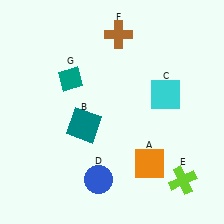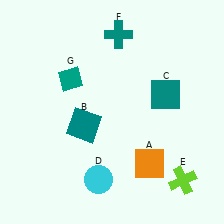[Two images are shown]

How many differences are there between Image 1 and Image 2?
There are 3 differences between the two images.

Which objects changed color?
C changed from cyan to teal. D changed from blue to cyan. F changed from brown to teal.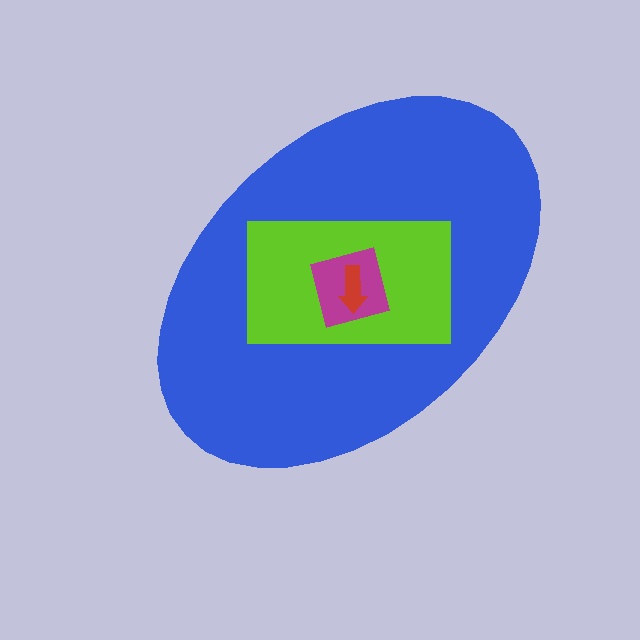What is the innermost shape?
The red arrow.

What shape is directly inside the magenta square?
The red arrow.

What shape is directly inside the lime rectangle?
The magenta square.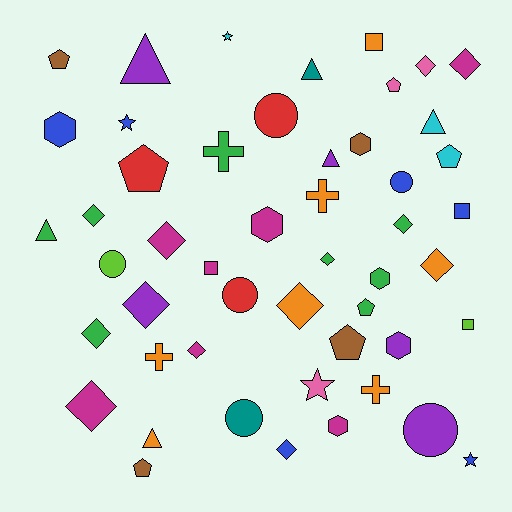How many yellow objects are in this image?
There are no yellow objects.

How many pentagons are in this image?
There are 7 pentagons.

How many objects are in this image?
There are 50 objects.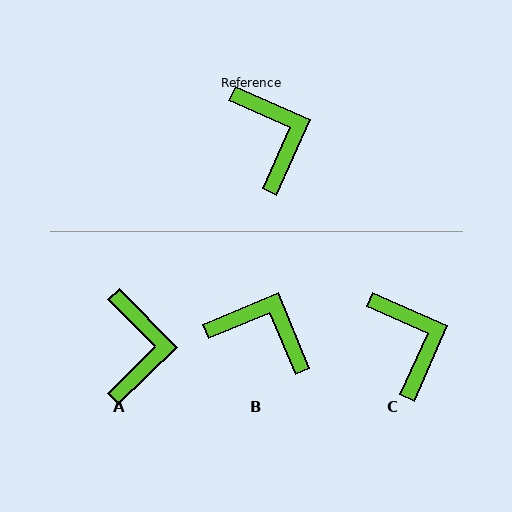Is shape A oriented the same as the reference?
No, it is off by about 21 degrees.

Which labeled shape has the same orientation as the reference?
C.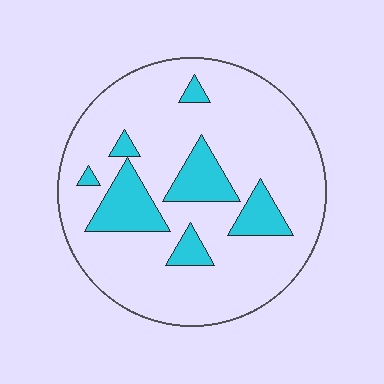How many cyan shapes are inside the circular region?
7.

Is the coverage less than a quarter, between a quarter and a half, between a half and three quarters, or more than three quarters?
Less than a quarter.